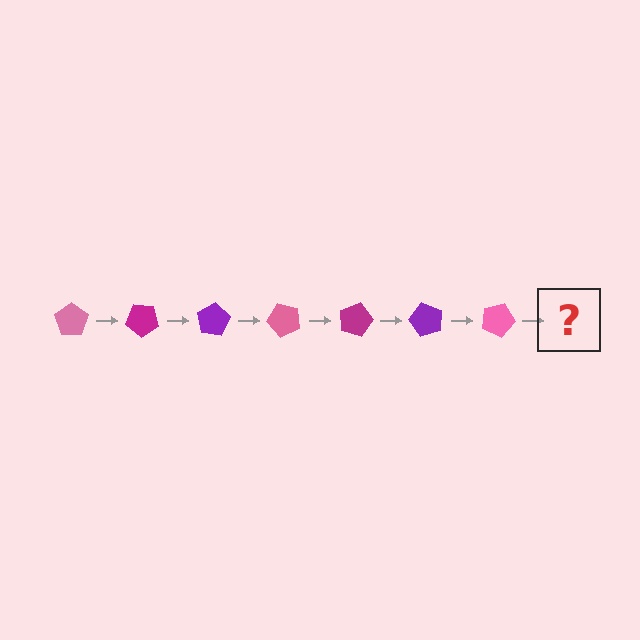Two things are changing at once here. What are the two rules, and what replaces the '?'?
The two rules are that it rotates 40 degrees each step and the color cycles through pink, magenta, and purple. The '?' should be a magenta pentagon, rotated 280 degrees from the start.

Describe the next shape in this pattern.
It should be a magenta pentagon, rotated 280 degrees from the start.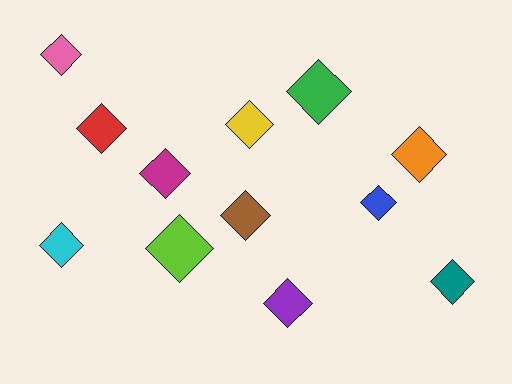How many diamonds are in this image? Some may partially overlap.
There are 12 diamonds.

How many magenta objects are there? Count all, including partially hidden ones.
There is 1 magenta object.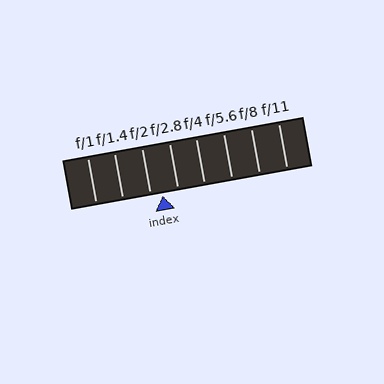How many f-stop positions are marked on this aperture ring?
There are 8 f-stop positions marked.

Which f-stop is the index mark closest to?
The index mark is closest to f/2.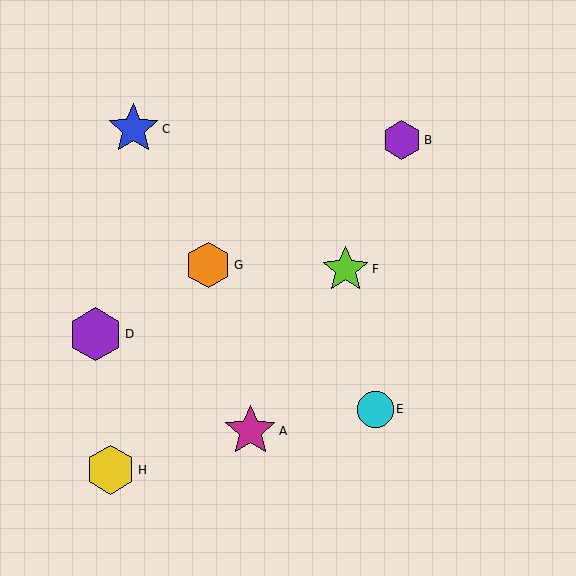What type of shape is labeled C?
Shape C is a blue star.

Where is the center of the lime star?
The center of the lime star is at (346, 269).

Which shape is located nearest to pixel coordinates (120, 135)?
The blue star (labeled C) at (133, 129) is nearest to that location.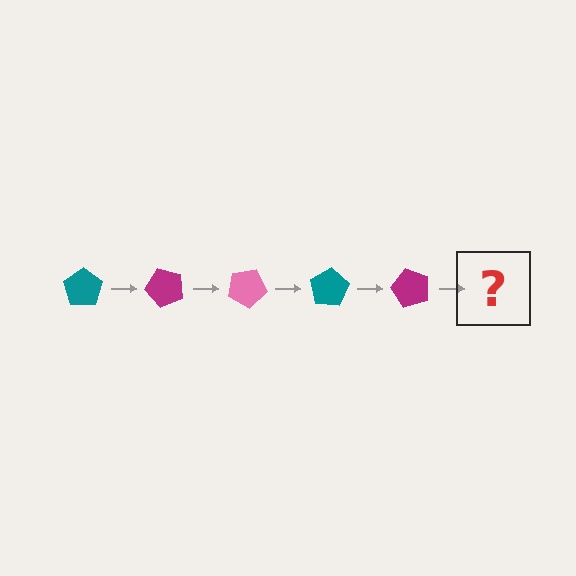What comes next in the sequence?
The next element should be a pink pentagon, rotated 250 degrees from the start.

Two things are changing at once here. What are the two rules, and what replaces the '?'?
The two rules are that it rotates 50 degrees each step and the color cycles through teal, magenta, and pink. The '?' should be a pink pentagon, rotated 250 degrees from the start.